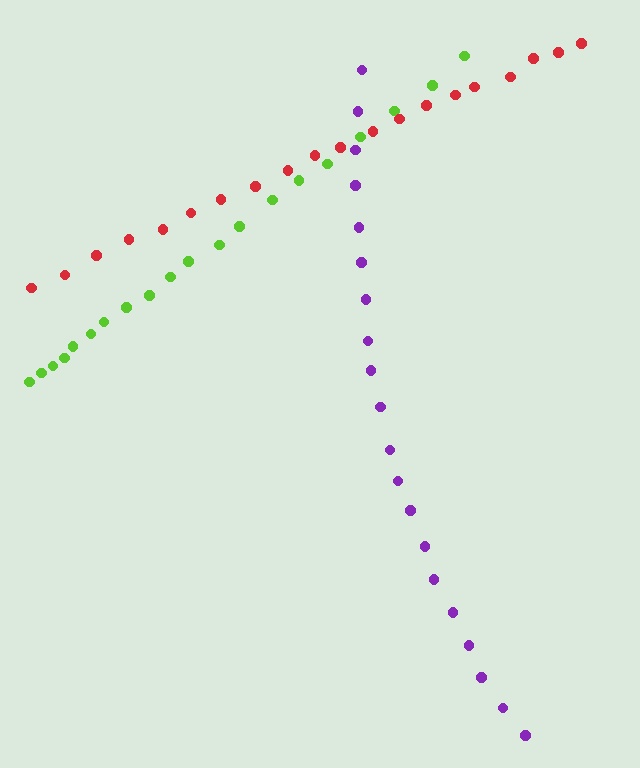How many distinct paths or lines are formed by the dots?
There are 3 distinct paths.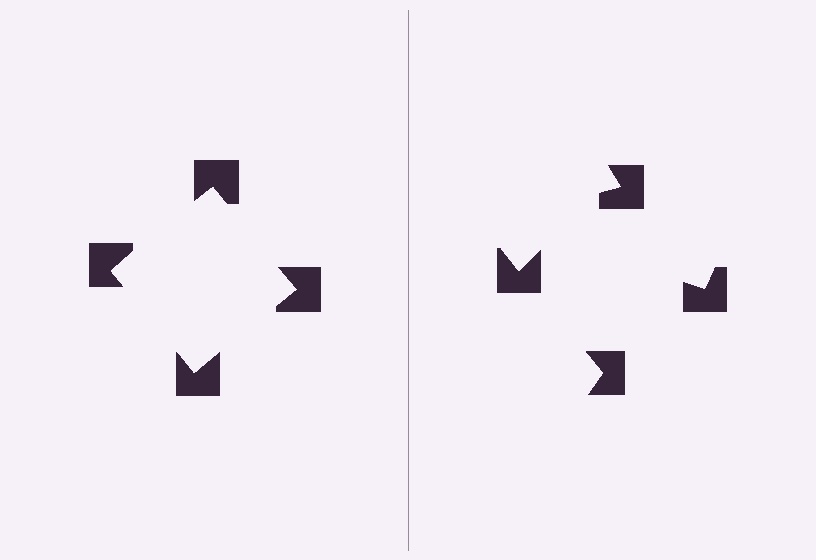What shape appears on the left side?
An illusory square.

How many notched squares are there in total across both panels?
8 — 4 on each side.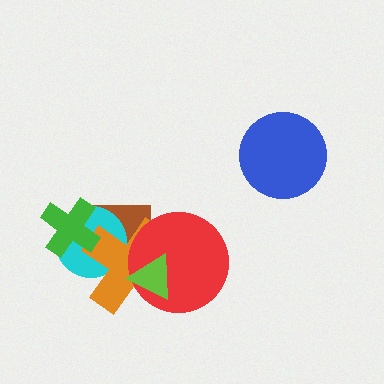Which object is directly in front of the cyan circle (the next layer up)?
The orange cross is directly in front of the cyan circle.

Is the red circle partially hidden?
Yes, it is partially covered by another shape.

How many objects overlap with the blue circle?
0 objects overlap with the blue circle.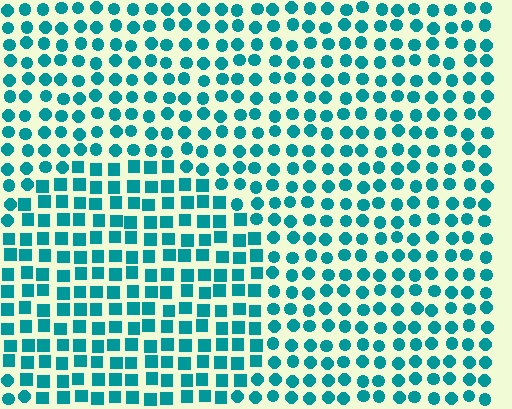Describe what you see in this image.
The image is filled with small teal elements arranged in a uniform grid. A circle-shaped region contains squares, while the surrounding area contains circles. The boundary is defined purely by the change in element shape.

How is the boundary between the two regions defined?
The boundary is defined by a change in element shape: squares inside vs. circles outside. All elements share the same color and spacing.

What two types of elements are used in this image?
The image uses squares inside the circle region and circles outside it.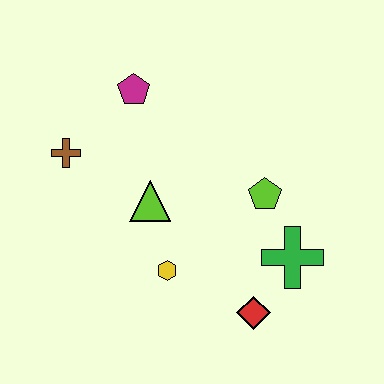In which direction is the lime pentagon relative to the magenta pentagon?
The lime pentagon is to the right of the magenta pentagon.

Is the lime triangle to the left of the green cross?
Yes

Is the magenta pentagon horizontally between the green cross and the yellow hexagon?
No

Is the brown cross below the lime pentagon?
No